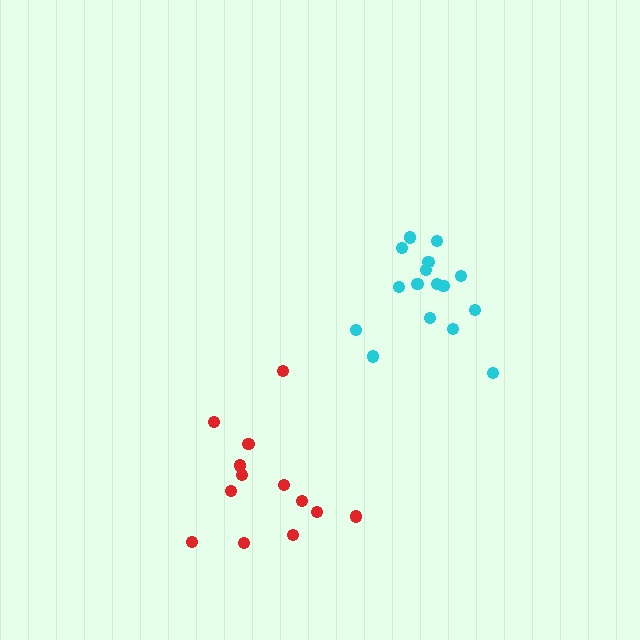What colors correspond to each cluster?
The clusters are colored: red, cyan.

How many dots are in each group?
Group 1: 13 dots, Group 2: 16 dots (29 total).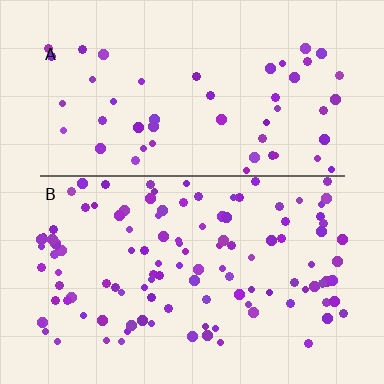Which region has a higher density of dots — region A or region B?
B (the bottom).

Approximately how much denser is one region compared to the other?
Approximately 2.3× — region B over region A.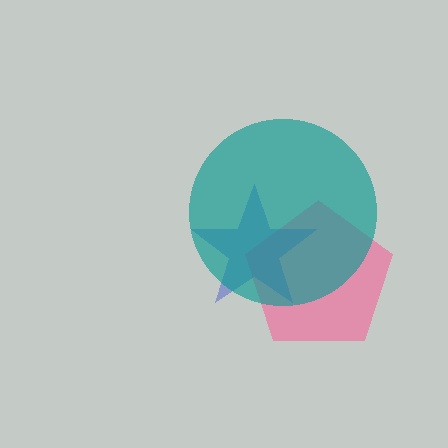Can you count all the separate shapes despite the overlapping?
Yes, there are 3 separate shapes.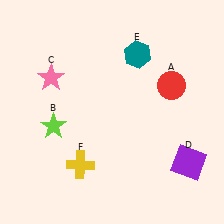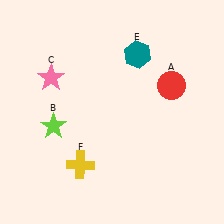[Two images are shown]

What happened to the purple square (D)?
The purple square (D) was removed in Image 2. It was in the bottom-right area of Image 1.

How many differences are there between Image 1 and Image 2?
There is 1 difference between the two images.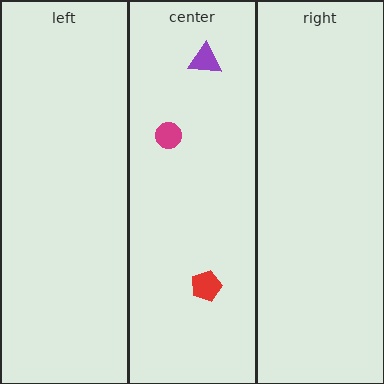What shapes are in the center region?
The red pentagon, the magenta circle, the purple triangle.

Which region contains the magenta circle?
The center region.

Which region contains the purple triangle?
The center region.